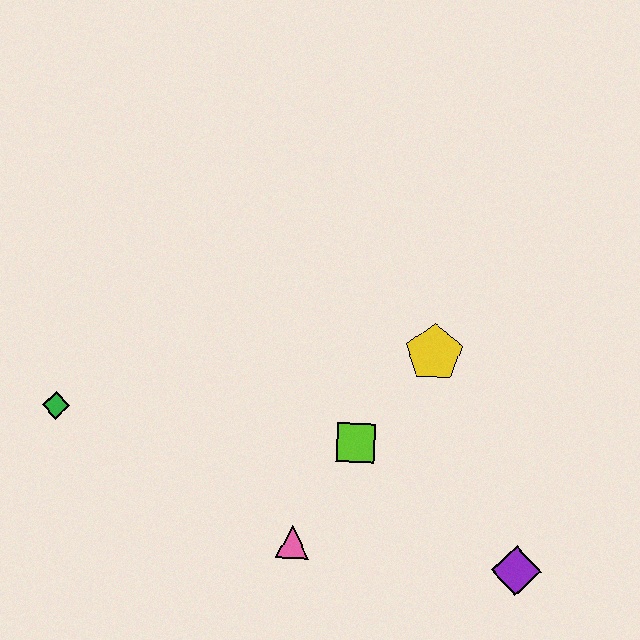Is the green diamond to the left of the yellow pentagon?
Yes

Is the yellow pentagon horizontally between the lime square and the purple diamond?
Yes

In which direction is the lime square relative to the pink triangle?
The lime square is above the pink triangle.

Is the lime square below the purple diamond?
No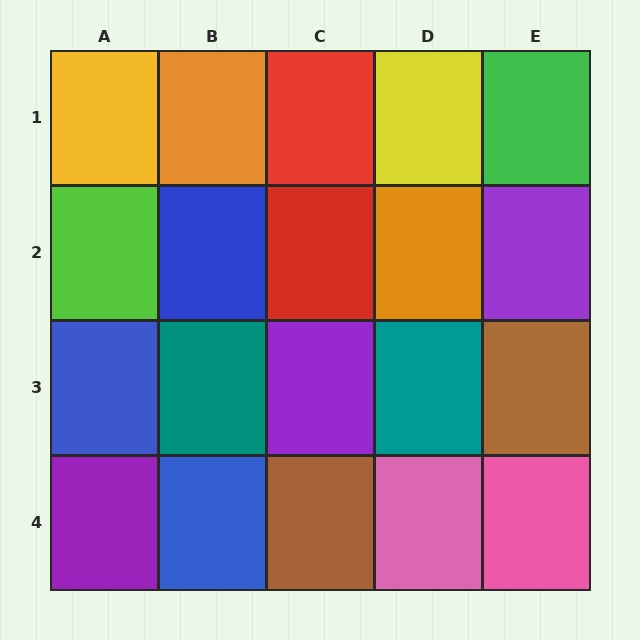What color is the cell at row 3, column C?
Purple.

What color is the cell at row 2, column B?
Blue.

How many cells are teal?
2 cells are teal.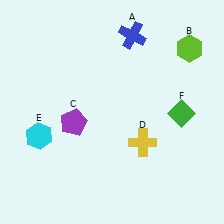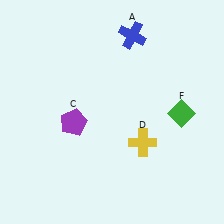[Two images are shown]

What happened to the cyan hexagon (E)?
The cyan hexagon (E) was removed in Image 2. It was in the bottom-left area of Image 1.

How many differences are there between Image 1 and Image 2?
There are 2 differences between the two images.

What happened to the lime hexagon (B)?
The lime hexagon (B) was removed in Image 2. It was in the top-right area of Image 1.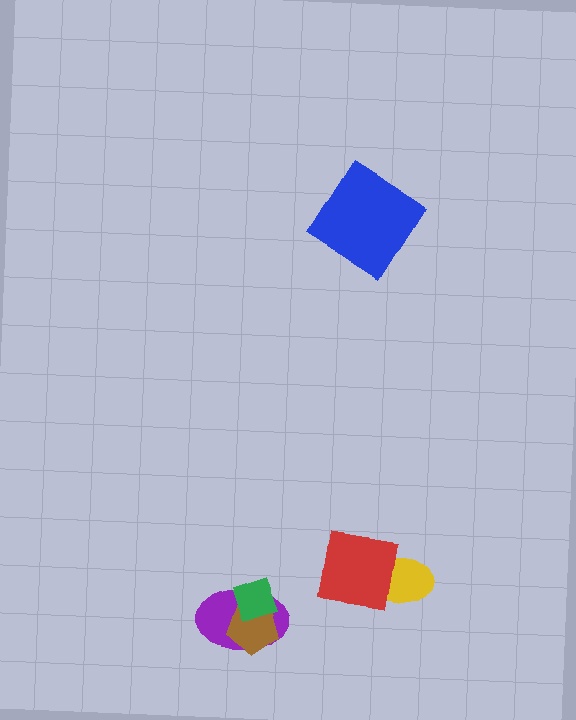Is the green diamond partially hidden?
No, no other shape covers it.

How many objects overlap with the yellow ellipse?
1 object overlaps with the yellow ellipse.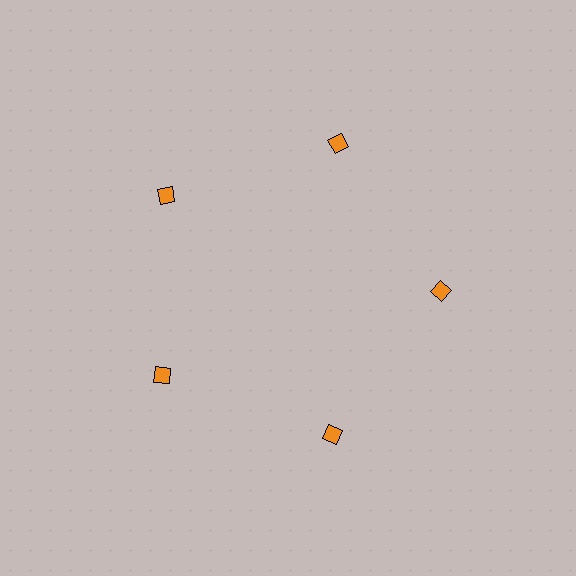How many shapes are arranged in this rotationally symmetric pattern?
There are 5 shapes, arranged in 5 groups of 1.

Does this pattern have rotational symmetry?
Yes, this pattern has 5-fold rotational symmetry. It looks the same after rotating 72 degrees around the center.